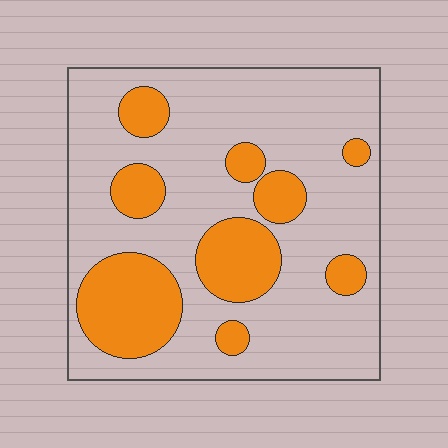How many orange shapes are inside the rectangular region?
9.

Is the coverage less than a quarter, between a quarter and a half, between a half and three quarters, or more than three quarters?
Between a quarter and a half.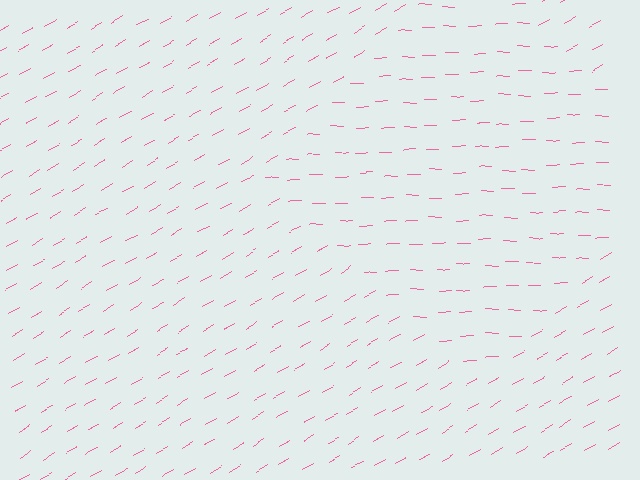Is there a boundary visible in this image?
Yes, there is a texture boundary formed by a change in line orientation.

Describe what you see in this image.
The image is filled with small pink line segments. A diamond region in the image has lines oriented differently from the surrounding lines, creating a visible texture boundary.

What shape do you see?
I see a diamond.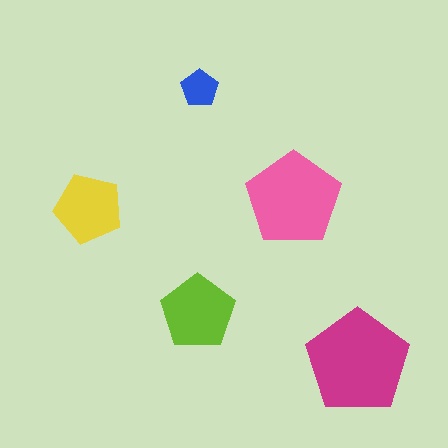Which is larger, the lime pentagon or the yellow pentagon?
The lime one.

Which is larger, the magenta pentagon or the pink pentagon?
The magenta one.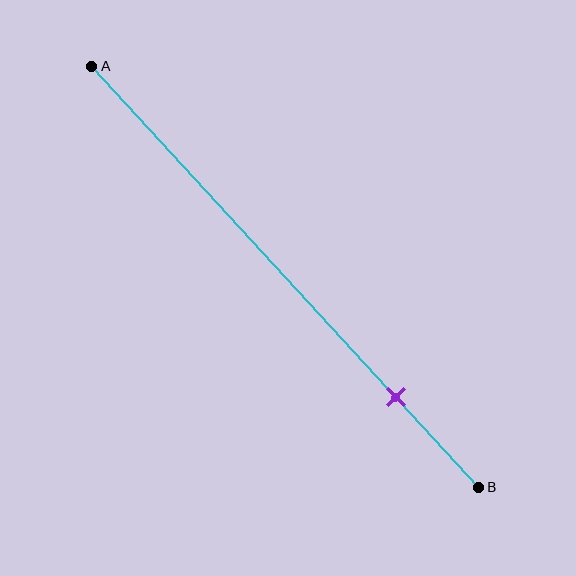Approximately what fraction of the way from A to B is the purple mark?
The purple mark is approximately 80% of the way from A to B.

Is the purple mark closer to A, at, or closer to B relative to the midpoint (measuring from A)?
The purple mark is closer to point B than the midpoint of segment AB.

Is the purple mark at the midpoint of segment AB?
No, the mark is at about 80% from A, not at the 50% midpoint.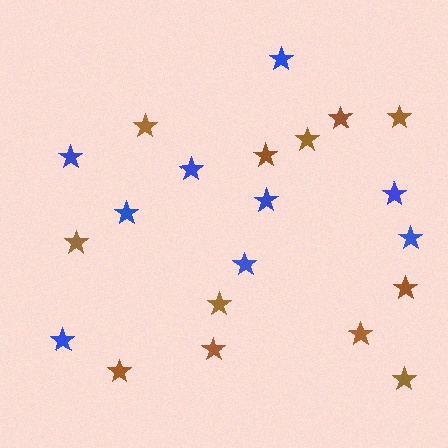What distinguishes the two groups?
There are 2 groups: one group of blue stars (9) and one group of brown stars (12).